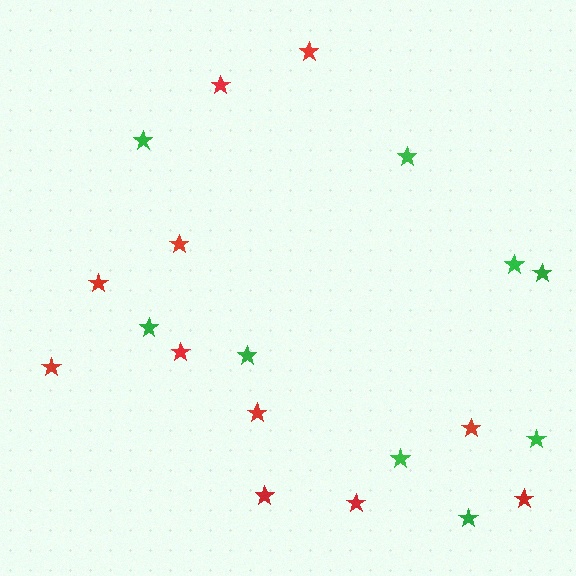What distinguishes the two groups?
There are 2 groups: one group of green stars (9) and one group of red stars (11).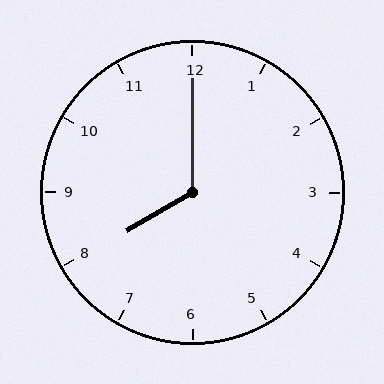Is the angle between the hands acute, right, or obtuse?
It is obtuse.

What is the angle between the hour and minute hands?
Approximately 120 degrees.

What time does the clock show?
8:00.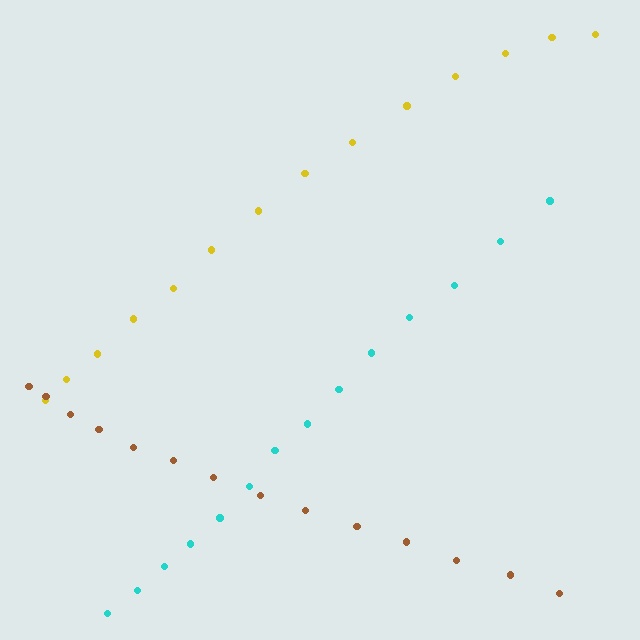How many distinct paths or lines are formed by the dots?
There are 3 distinct paths.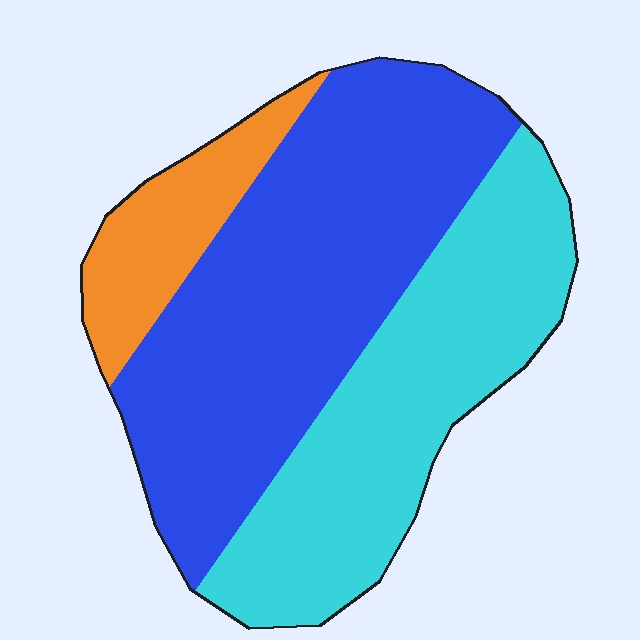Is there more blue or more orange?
Blue.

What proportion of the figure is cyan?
Cyan takes up about three eighths (3/8) of the figure.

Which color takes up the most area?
Blue, at roughly 50%.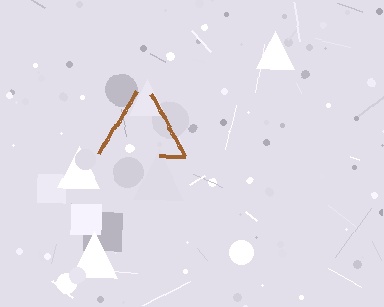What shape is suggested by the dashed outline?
The dashed outline suggests a triangle.